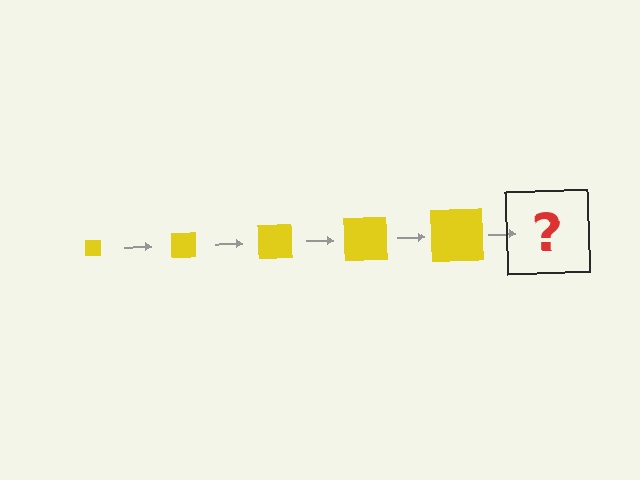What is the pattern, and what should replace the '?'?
The pattern is that the square gets progressively larger each step. The '?' should be a yellow square, larger than the previous one.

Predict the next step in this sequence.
The next step is a yellow square, larger than the previous one.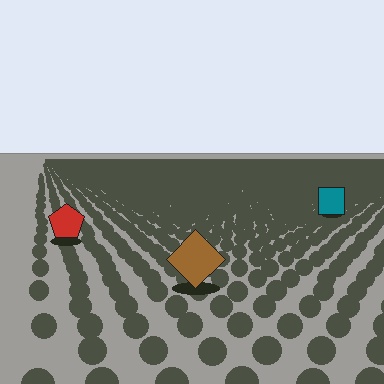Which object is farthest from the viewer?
The teal square is farthest from the viewer. It appears smaller and the ground texture around it is denser.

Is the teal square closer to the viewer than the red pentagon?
No. The red pentagon is closer — you can tell from the texture gradient: the ground texture is coarser near it.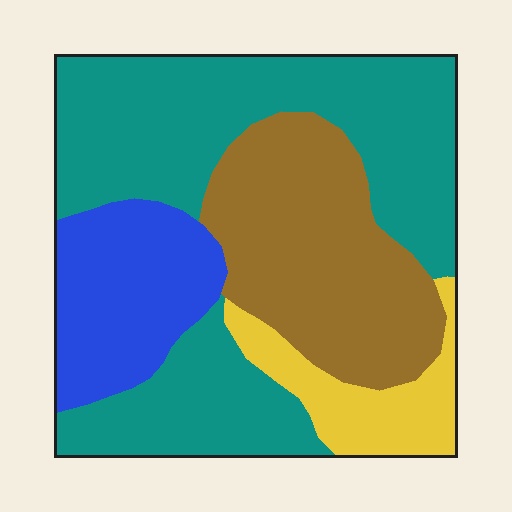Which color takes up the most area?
Teal, at roughly 45%.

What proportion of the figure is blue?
Blue covers around 15% of the figure.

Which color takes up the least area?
Yellow, at roughly 10%.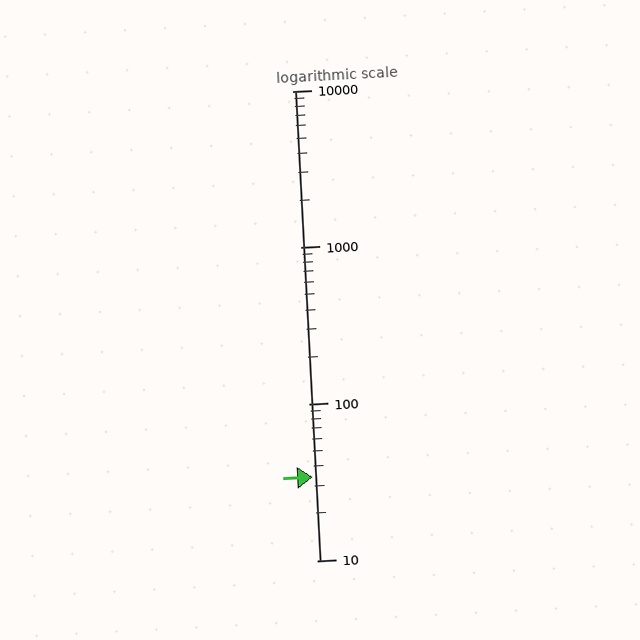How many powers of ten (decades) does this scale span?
The scale spans 3 decades, from 10 to 10000.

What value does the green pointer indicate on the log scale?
The pointer indicates approximately 34.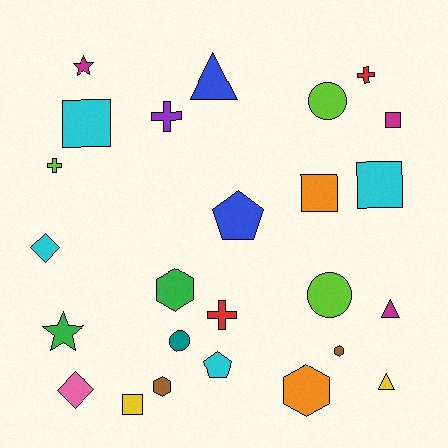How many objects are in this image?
There are 25 objects.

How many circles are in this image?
There are 3 circles.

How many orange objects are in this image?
There are 2 orange objects.